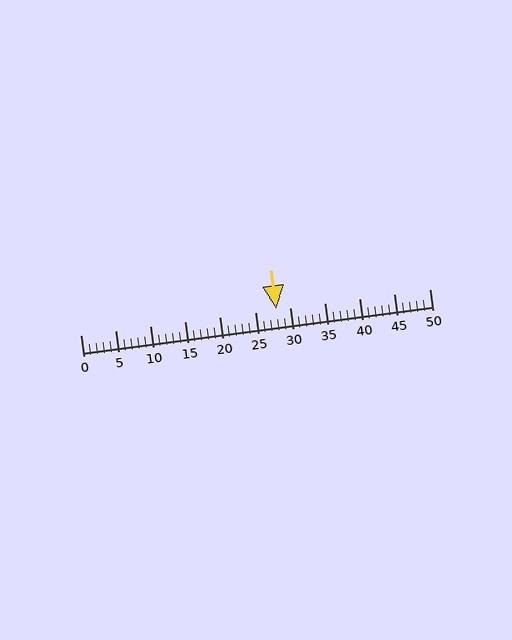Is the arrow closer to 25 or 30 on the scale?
The arrow is closer to 30.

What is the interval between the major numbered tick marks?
The major tick marks are spaced 5 units apart.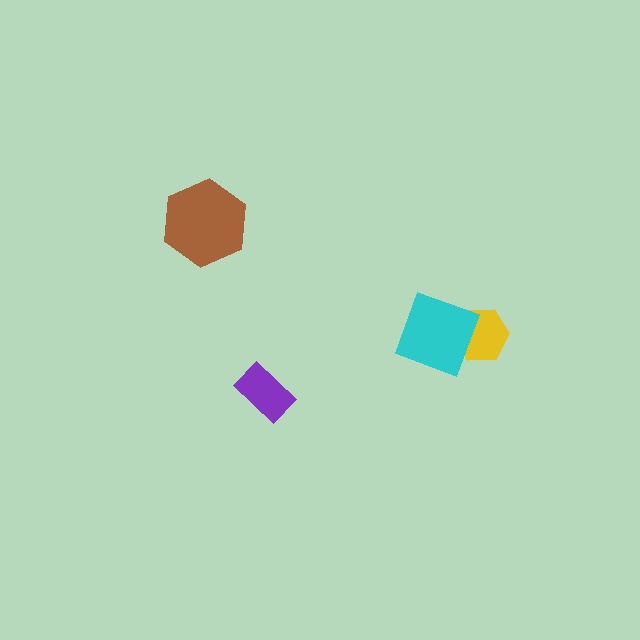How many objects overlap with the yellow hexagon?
1 object overlaps with the yellow hexagon.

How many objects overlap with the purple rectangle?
0 objects overlap with the purple rectangle.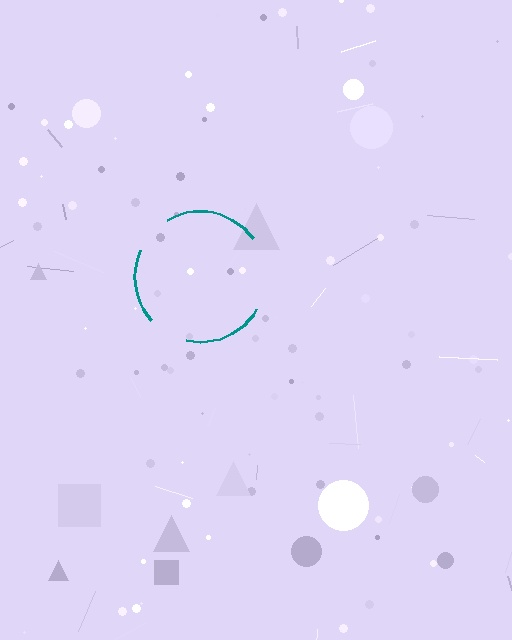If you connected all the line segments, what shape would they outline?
They would outline a circle.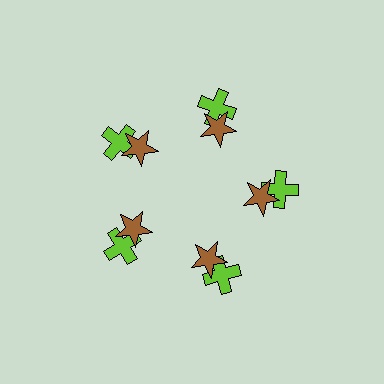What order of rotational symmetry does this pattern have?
This pattern has 5-fold rotational symmetry.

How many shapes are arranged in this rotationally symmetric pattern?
There are 10 shapes, arranged in 5 groups of 2.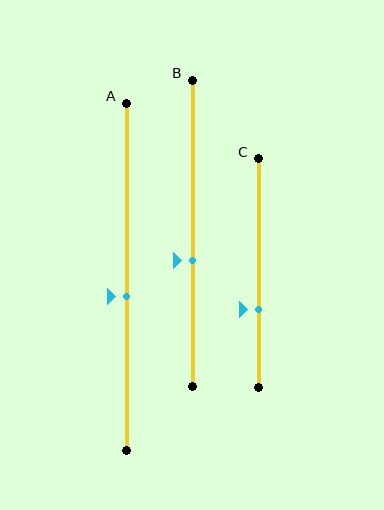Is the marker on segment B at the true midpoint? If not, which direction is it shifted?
No, the marker on segment B is shifted downward by about 9% of the segment length.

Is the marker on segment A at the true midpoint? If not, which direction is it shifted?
No, the marker on segment A is shifted downward by about 6% of the segment length.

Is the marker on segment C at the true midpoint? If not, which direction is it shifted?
No, the marker on segment C is shifted downward by about 16% of the segment length.